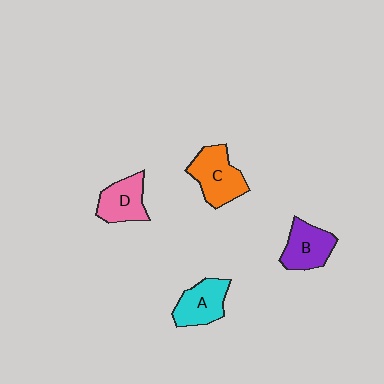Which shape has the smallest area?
Shape D (pink).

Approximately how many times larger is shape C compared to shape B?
Approximately 1.2 times.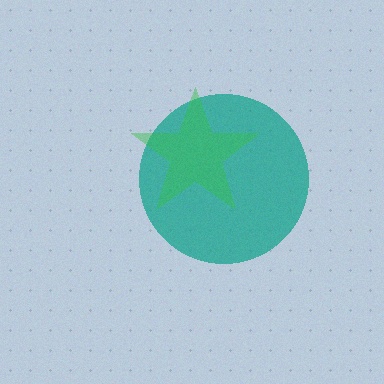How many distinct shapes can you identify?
There are 2 distinct shapes: a teal circle, a green star.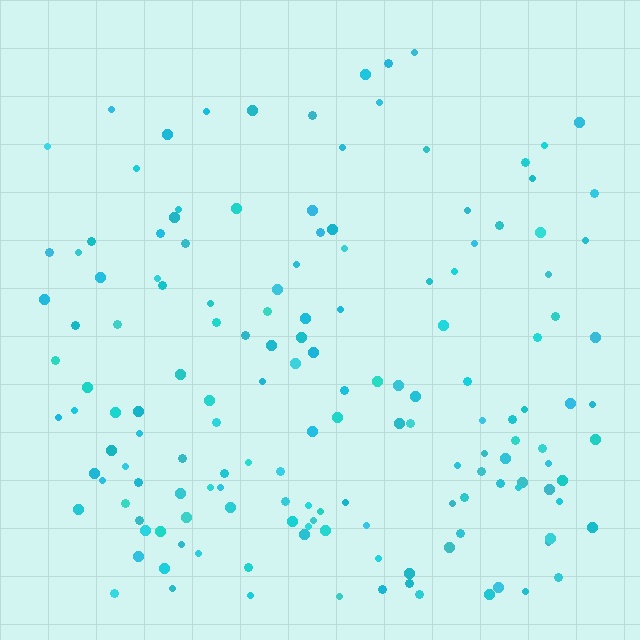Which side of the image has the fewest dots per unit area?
The top.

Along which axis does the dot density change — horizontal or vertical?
Vertical.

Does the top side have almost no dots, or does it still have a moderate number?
Still a moderate number, just noticeably fewer than the bottom.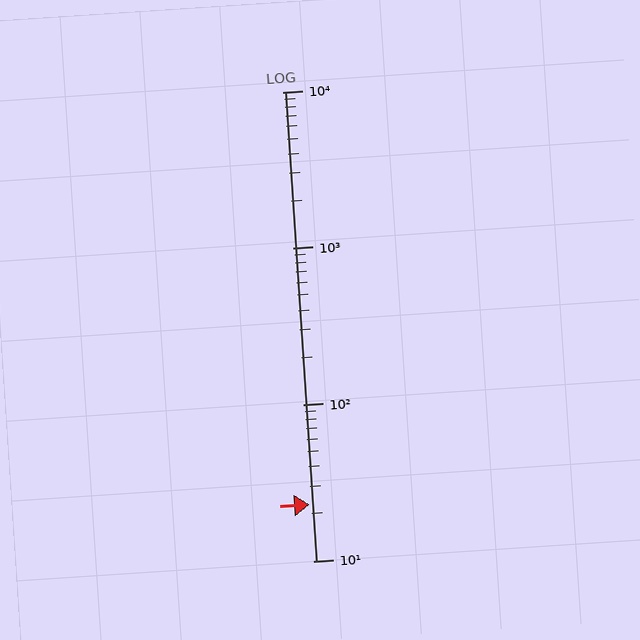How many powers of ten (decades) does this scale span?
The scale spans 3 decades, from 10 to 10000.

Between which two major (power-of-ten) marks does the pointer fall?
The pointer is between 10 and 100.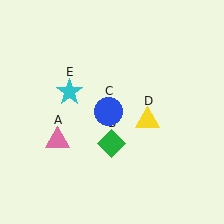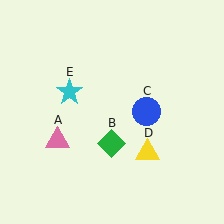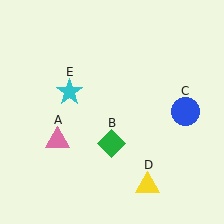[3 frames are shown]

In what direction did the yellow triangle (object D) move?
The yellow triangle (object D) moved down.